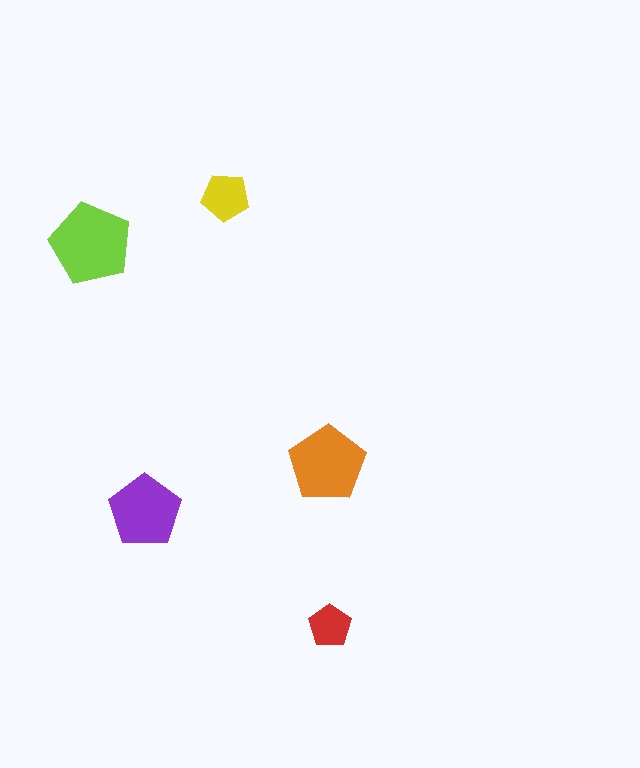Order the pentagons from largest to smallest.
the lime one, the orange one, the purple one, the yellow one, the red one.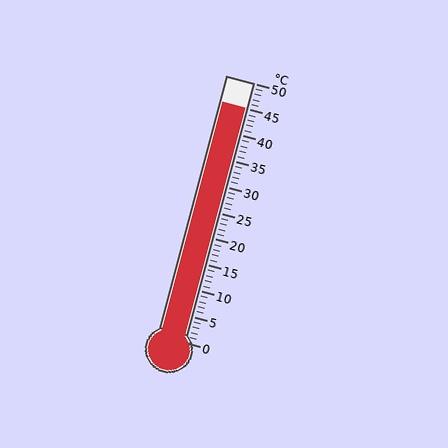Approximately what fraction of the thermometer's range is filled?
The thermometer is filled to approximately 90% of its range.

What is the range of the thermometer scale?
The thermometer scale ranges from 0°C to 50°C.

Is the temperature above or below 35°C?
The temperature is above 35°C.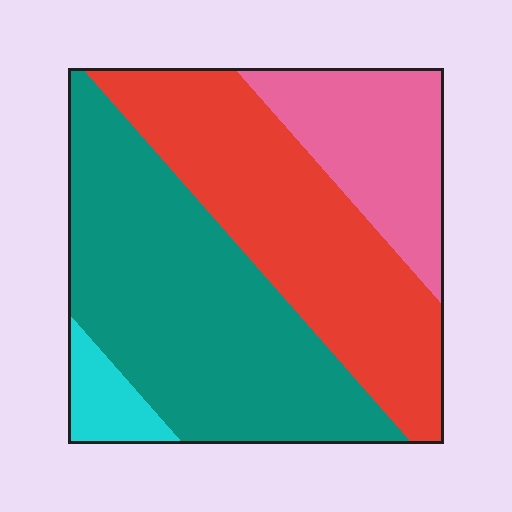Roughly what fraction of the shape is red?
Red covers 35% of the shape.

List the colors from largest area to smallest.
From largest to smallest: teal, red, pink, cyan.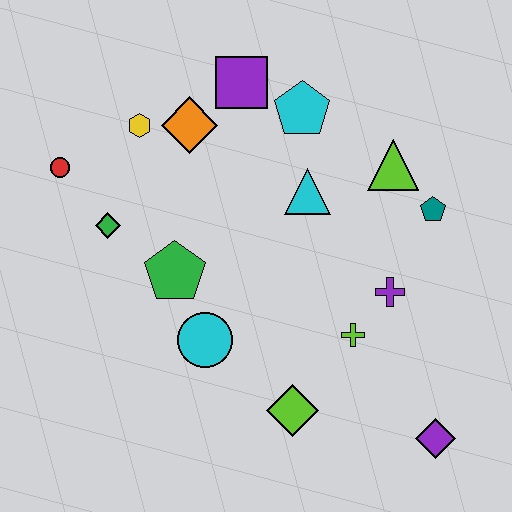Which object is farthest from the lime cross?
The red circle is farthest from the lime cross.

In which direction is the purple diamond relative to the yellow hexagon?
The purple diamond is below the yellow hexagon.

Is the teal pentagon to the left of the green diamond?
No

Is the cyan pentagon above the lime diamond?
Yes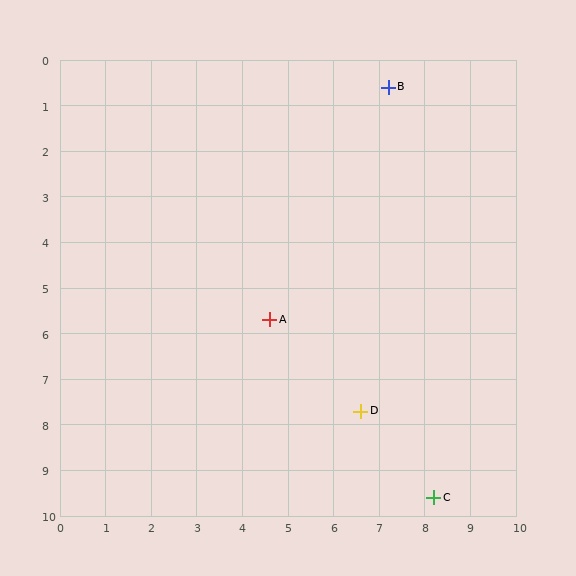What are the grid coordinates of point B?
Point B is at approximately (7.2, 0.6).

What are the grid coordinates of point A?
Point A is at approximately (4.6, 5.7).